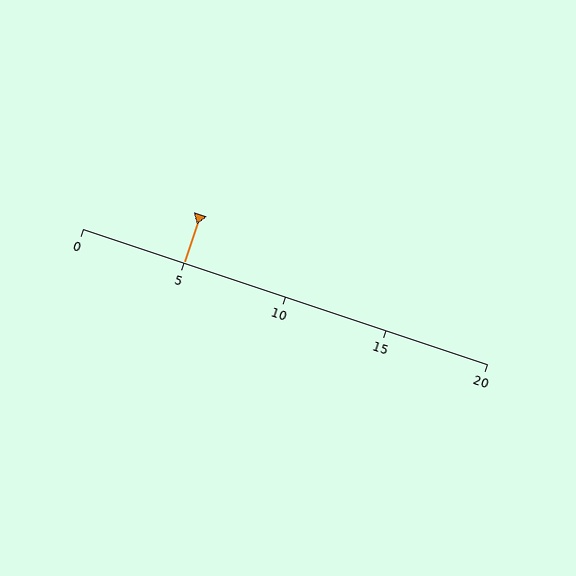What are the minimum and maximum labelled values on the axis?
The axis runs from 0 to 20.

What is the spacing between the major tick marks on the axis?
The major ticks are spaced 5 apart.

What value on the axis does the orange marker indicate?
The marker indicates approximately 5.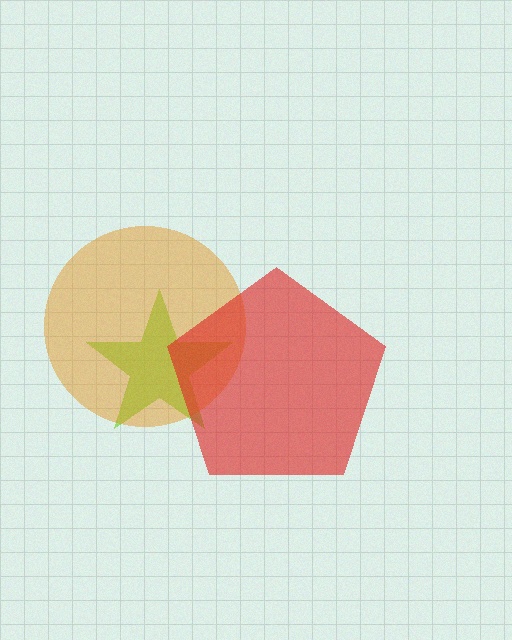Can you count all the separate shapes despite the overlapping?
Yes, there are 3 separate shapes.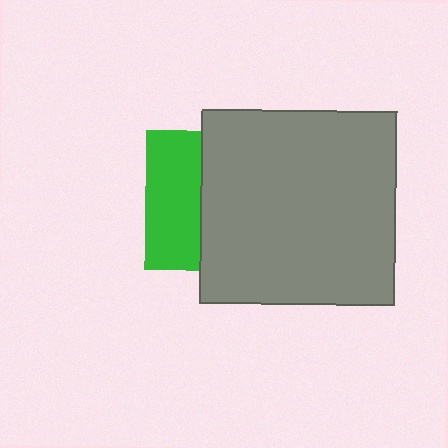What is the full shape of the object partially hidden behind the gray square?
The partially hidden object is a green square.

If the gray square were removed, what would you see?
You would see the complete green square.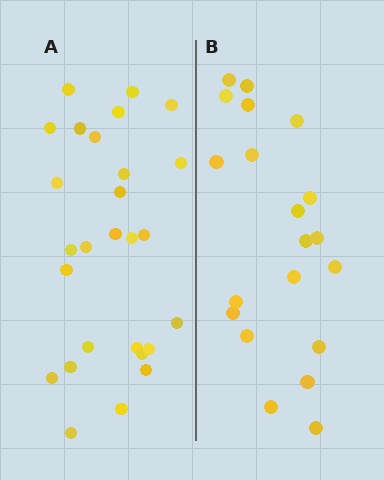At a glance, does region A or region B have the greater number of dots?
Region A (the left region) has more dots.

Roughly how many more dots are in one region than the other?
Region A has roughly 8 or so more dots than region B.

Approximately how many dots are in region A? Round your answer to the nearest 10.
About 30 dots. (The exact count is 27, which rounds to 30.)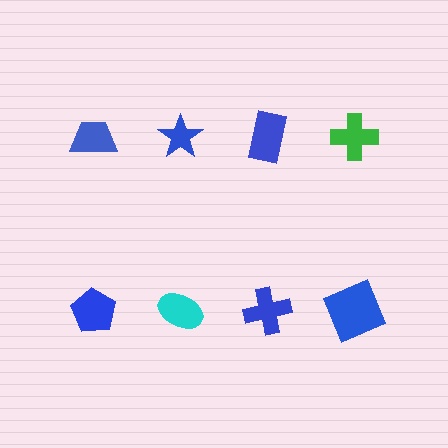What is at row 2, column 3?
A blue cross.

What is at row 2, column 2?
A cyan ellipse.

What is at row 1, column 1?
A blue trapezoid.